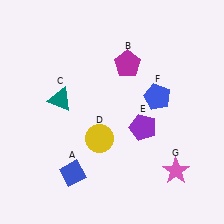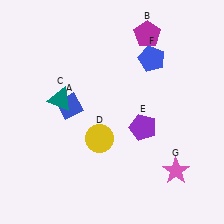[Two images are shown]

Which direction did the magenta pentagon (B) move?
The magenta pentagon (B) moved up.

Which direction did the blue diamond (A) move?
The blue diamond (A) moved up.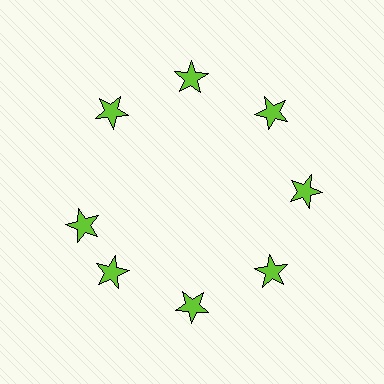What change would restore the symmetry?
The symmetry would be restored by rotating it back into even spacing with its neighbors so that all 8 stars sit at equal angles and equal distance from the center.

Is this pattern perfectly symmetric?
No. The 8 lime stars are arranged in a ring, but one element near the 9 o'clock position is rotated out of alignment along the ring, breaking the 8-fold rotational symmetry.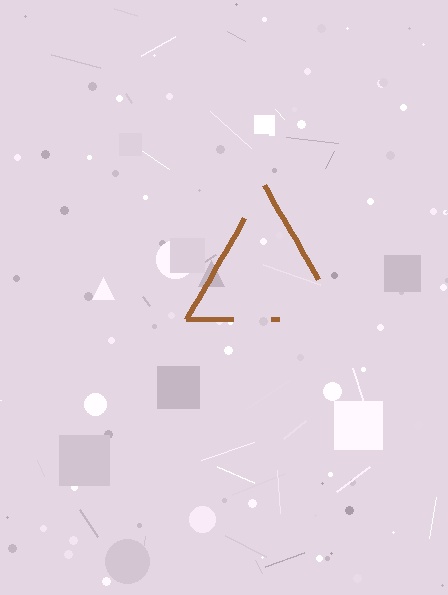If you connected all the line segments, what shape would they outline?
They would outline a triangle.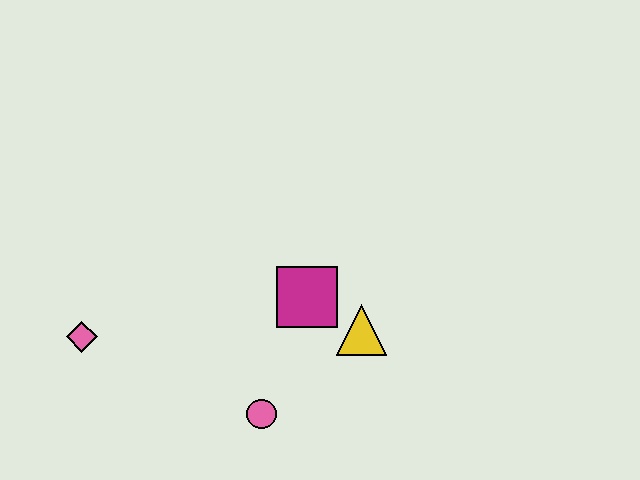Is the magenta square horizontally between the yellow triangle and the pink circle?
Yes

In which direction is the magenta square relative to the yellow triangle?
The magenta square is to the left of the yellow triangle.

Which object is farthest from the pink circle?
The pink diamond is farthest from the pink circle.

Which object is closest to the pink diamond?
The pink circle is closest to the pink diamond.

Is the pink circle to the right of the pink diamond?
Yes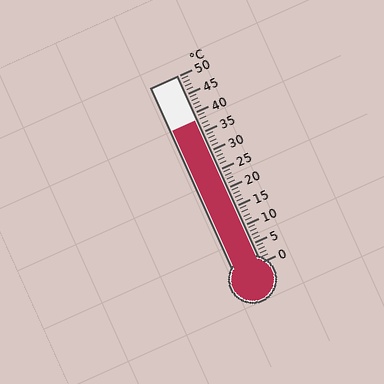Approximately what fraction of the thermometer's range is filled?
The thermometer is filled to approximately 75% of its range.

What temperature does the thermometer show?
The thermometer shows approximately 38°C.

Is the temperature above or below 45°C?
The temperature is below 45°C.